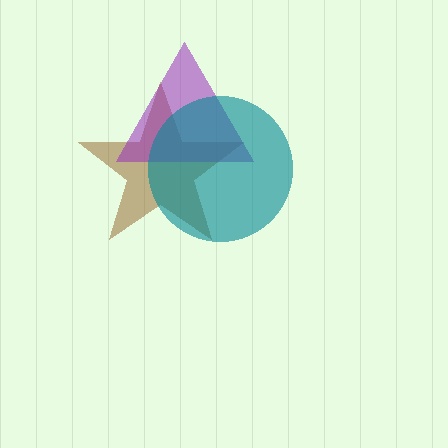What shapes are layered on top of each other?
The layered shapes are: a brown star, a purple triangle, a teal circle.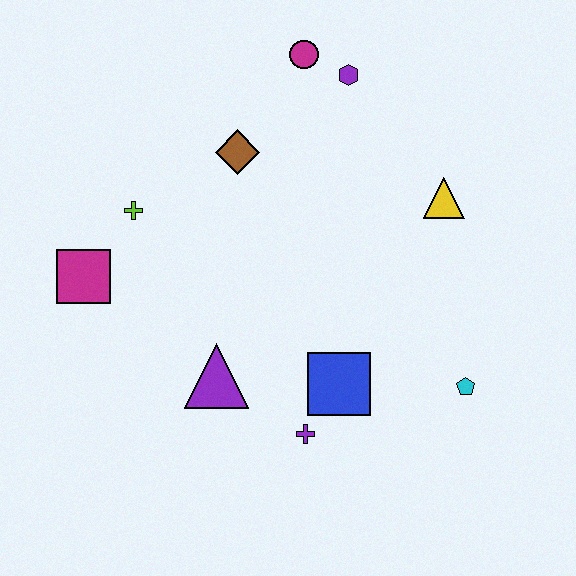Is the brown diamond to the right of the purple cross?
No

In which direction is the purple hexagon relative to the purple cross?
The purple hexagon is above the purple cross.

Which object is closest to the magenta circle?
The purple hexagon is closest to the magenta circle.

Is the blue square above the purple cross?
Yes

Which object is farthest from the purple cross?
The magenta circle is farthest from the purple cross.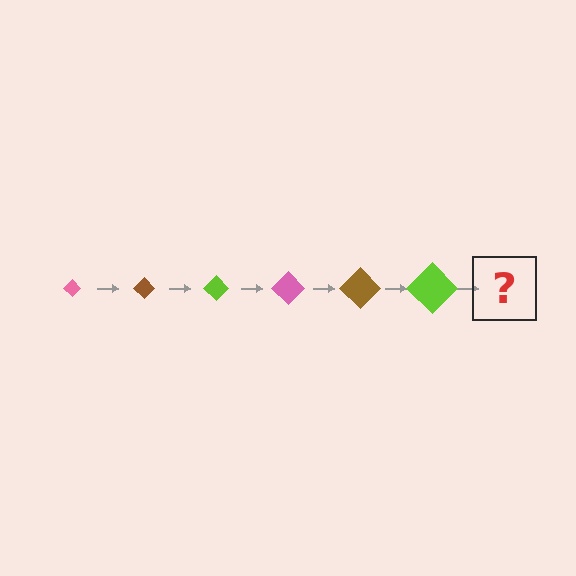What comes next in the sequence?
The next element should be a pink diamond, larger than the previous one.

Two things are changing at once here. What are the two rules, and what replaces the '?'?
The two rules are that the diamond grows larger each step and the color cycles through pink, brown, and lime. The '?' should be a pink diamond, larger than the previous one.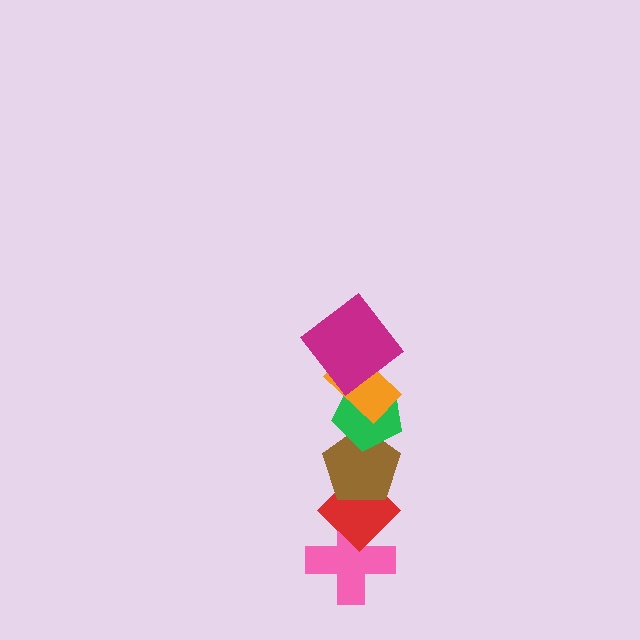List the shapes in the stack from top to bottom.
From top to bottom: the magenta diamond, the orange rectangle, the green pentagon, the brown pentagon, the red diamond, the pink cross.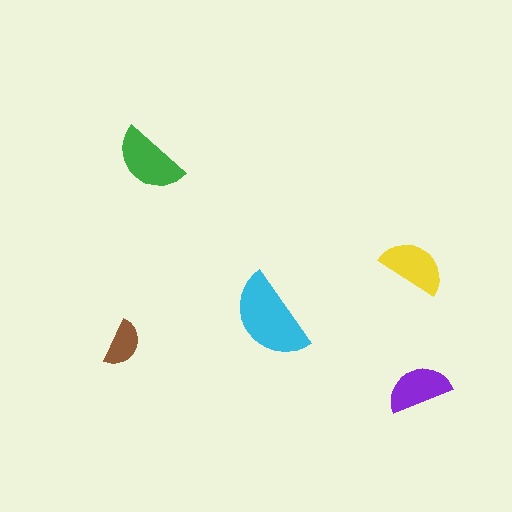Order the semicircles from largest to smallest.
the cyan one, the green one, the yellow one, the purple one, the brown one.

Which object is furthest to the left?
The brown semicircle is leftmost.